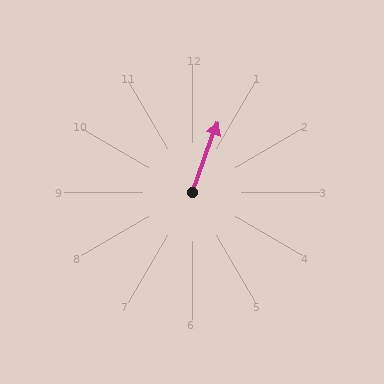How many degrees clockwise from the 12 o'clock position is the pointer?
Approximately 20 degrees.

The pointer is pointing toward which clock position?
Roughly 1 o'clock.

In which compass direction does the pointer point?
North.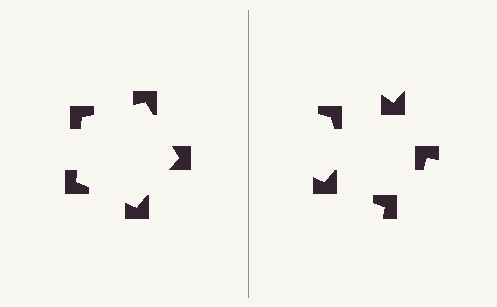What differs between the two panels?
The notched squares are positioned identically on both sides; only the wedge orientations differ. On the left they align to a pentagon; on the right they are misaligned.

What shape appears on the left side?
An illusory pentagon.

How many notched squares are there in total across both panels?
10 — 5 on each side.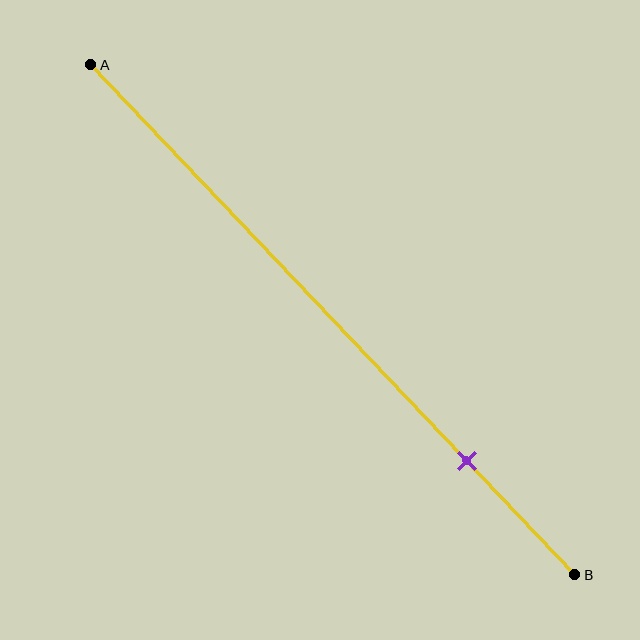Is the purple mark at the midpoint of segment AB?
No, the mark is at about 80% from A, not at the 50% midpoint.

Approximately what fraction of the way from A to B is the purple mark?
The purple mark is approximately 80% of the way from A to B.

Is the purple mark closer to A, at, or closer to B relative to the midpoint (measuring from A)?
The purple mark is closer to point B than the midpoint of segment AB.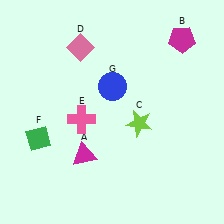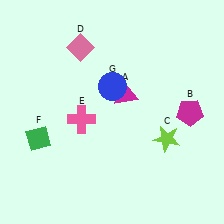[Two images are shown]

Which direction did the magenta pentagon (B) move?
The magenta pentagon (B) moved down.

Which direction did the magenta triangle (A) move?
The magenta triangle (A) moved up.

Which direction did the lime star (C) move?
The lime star (C) moved right.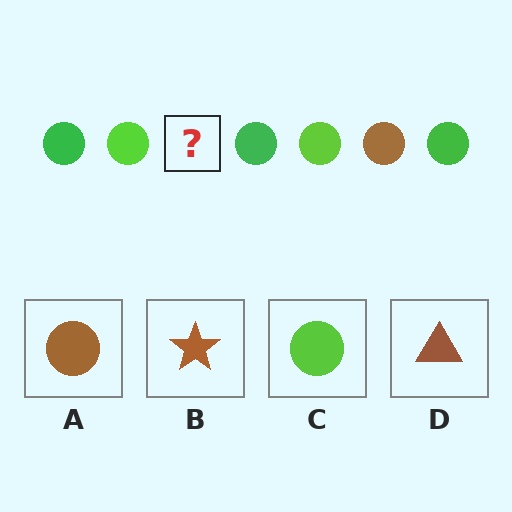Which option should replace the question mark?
Option A.